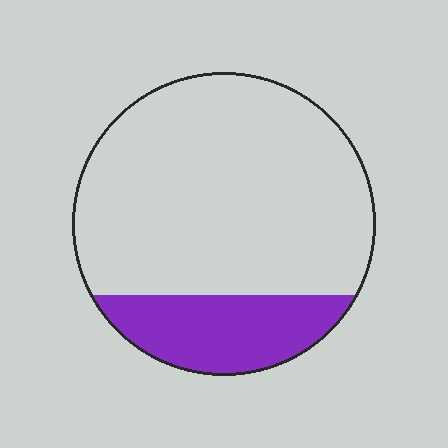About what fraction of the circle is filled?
About one fifth (1/5).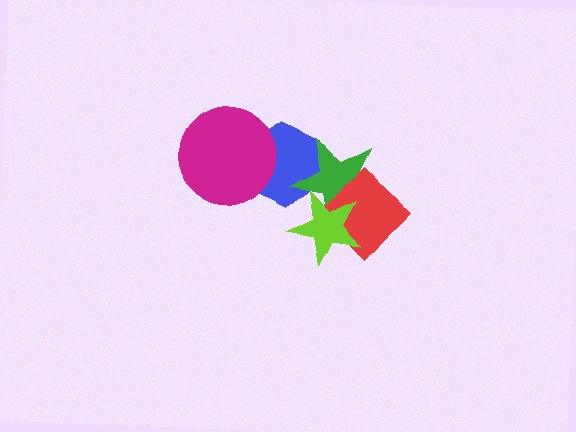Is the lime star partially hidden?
No, no other shape covers it.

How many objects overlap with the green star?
3 objects overlap with the green star.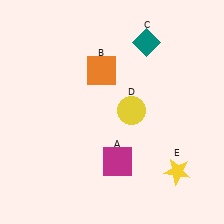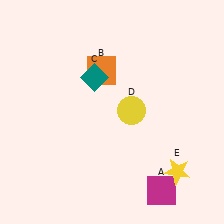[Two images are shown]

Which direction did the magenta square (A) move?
The magenta square (A) moved right.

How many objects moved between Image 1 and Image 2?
2 objects moved between the two images.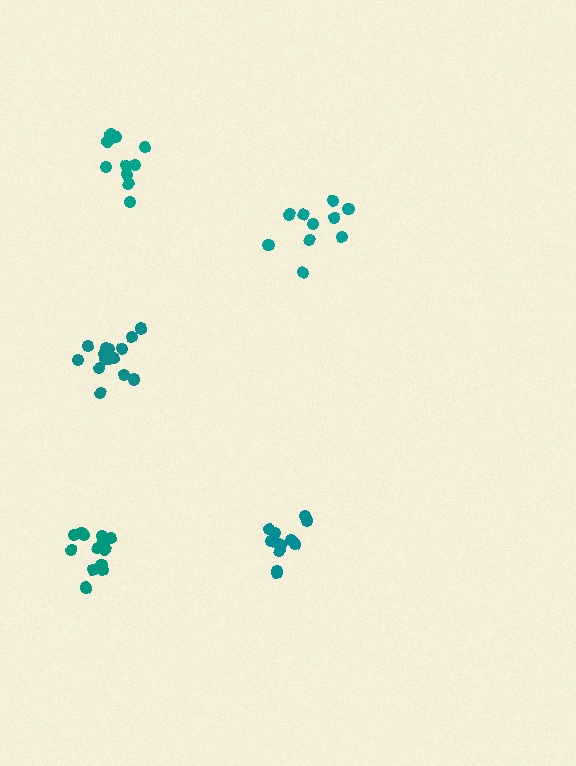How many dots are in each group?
Group 1: 14 dots, Group 2: 12 dots, Group 3: 16 dots, Group 4: 10 dots, Group 5: 10 dots (62 total).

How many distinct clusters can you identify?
There are 5 distinct clusters.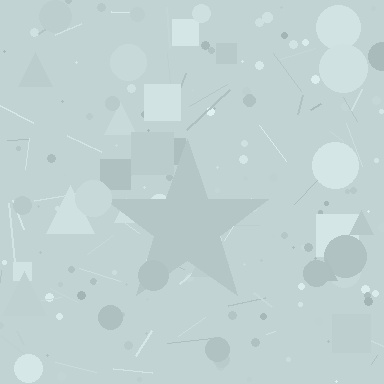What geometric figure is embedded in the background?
A star is embedded in the background.